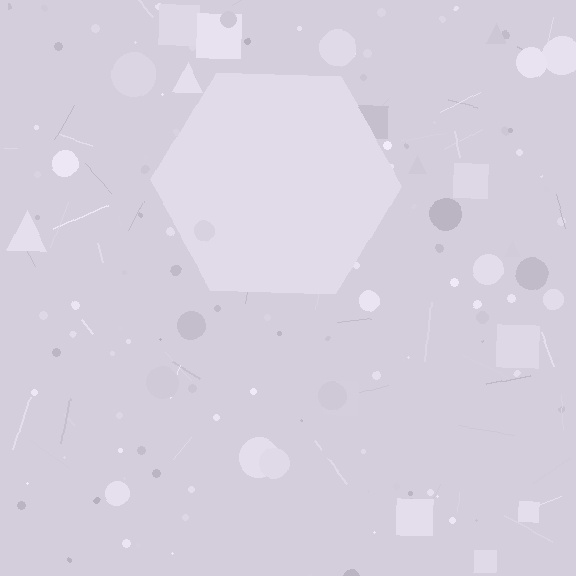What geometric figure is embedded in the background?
A hexagon is embedded in the background.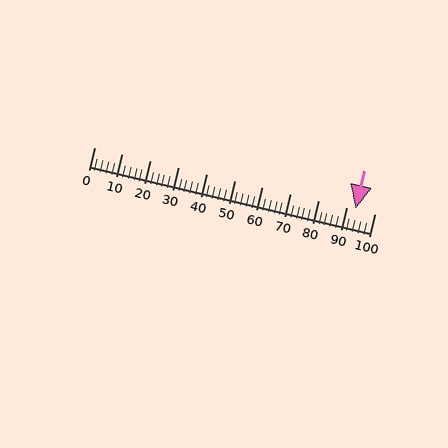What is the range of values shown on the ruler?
The ruler shows values from 0 to 100.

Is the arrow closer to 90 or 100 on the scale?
The arrow is closer to 90.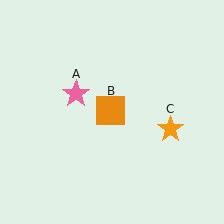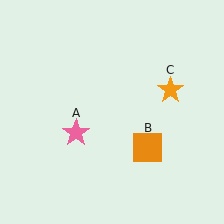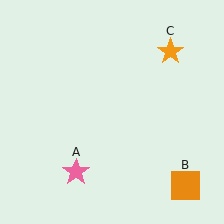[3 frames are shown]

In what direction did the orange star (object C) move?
The orange star (object C) moved up.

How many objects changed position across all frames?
3 objects changed position: pink star (object A), orange square (object B), orange star (object C).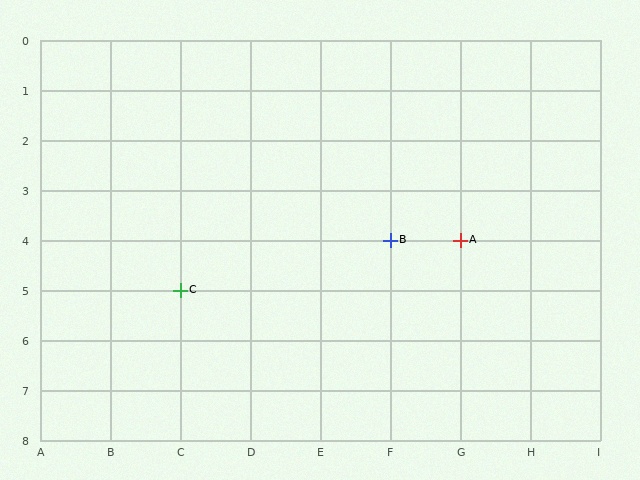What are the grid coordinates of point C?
Point C is at grid coordinates (C, 5).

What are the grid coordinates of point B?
Point B is at grid coordinates (F, 4).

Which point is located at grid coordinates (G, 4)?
Point A is at (G, 4).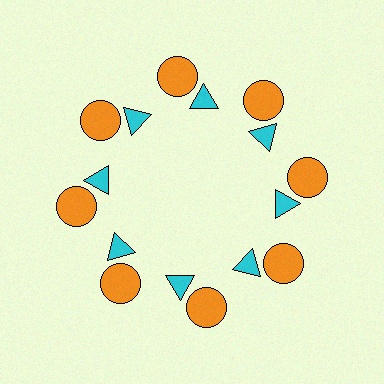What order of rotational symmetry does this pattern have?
This pattern has 8-fold rotational symmetry.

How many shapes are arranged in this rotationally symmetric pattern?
There are 16 shapes, arranged in 8 groups of 2.